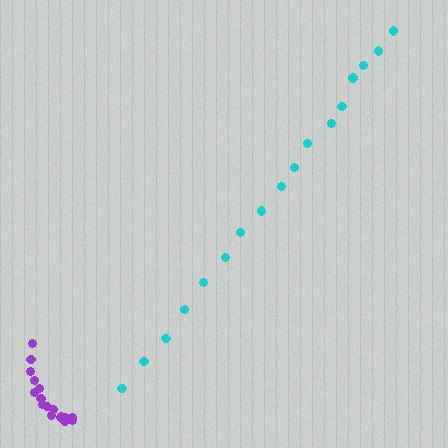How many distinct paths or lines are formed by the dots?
There are 2 distinct paths.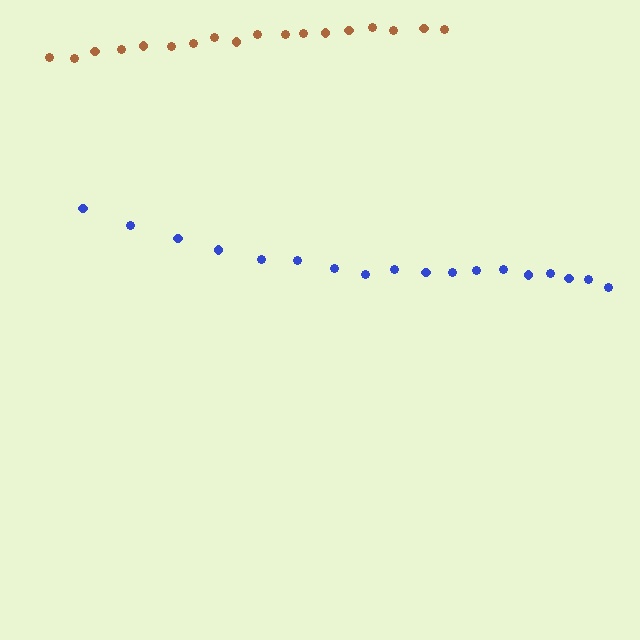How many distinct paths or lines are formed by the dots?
There are 2 distinct paths.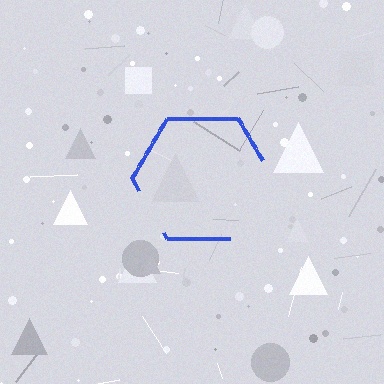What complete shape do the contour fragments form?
The contour fragments form a hexagon.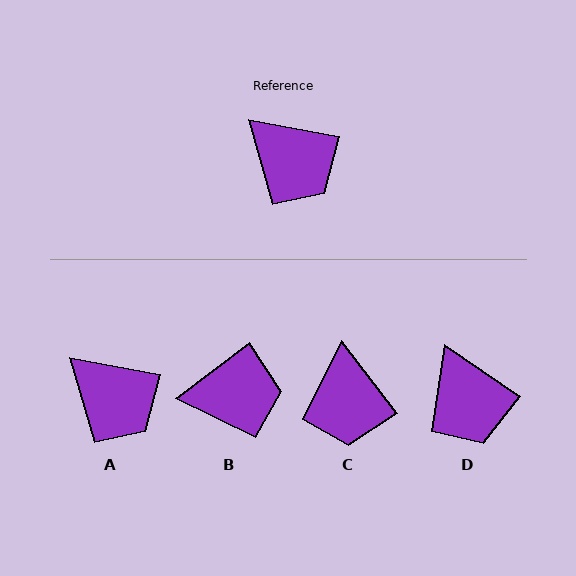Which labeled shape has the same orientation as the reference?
A.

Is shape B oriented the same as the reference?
No, it is off by about 48 degrees.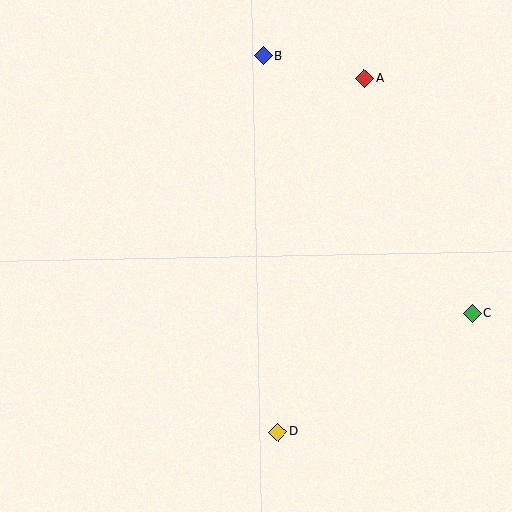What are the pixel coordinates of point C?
Point C is at (472, 313).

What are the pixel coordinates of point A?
Point A is at (364, 78).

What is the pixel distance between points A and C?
The distance between A and C is 259 pixels.